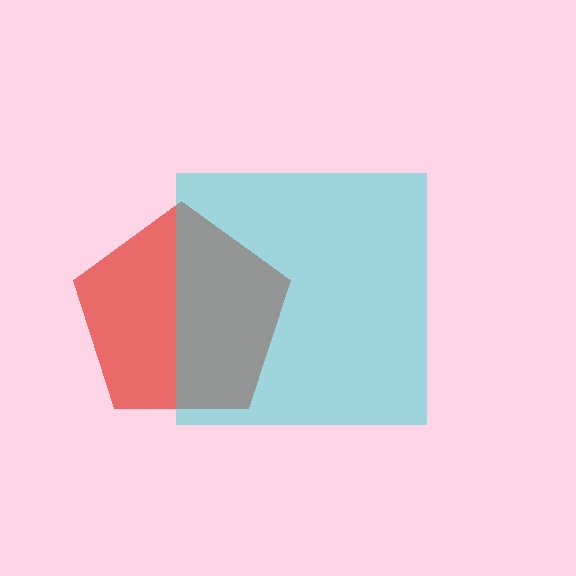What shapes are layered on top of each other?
The layered shapes are: a red pentagon, a cyan square.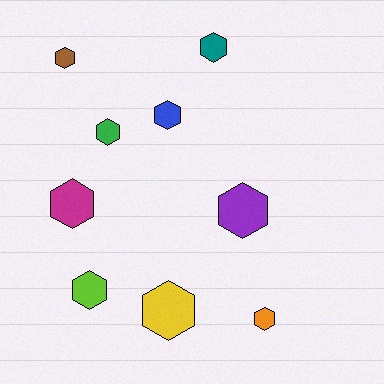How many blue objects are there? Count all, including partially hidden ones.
There is 1 blue object.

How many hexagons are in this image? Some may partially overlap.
There are 9 hexagons.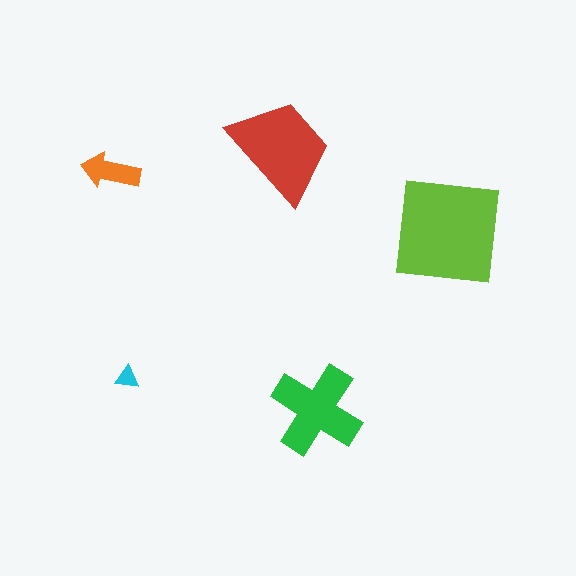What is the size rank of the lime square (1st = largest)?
1st.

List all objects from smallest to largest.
The cyan triangle, the orange arrow, the green cross, the red trapezoid, the lime square.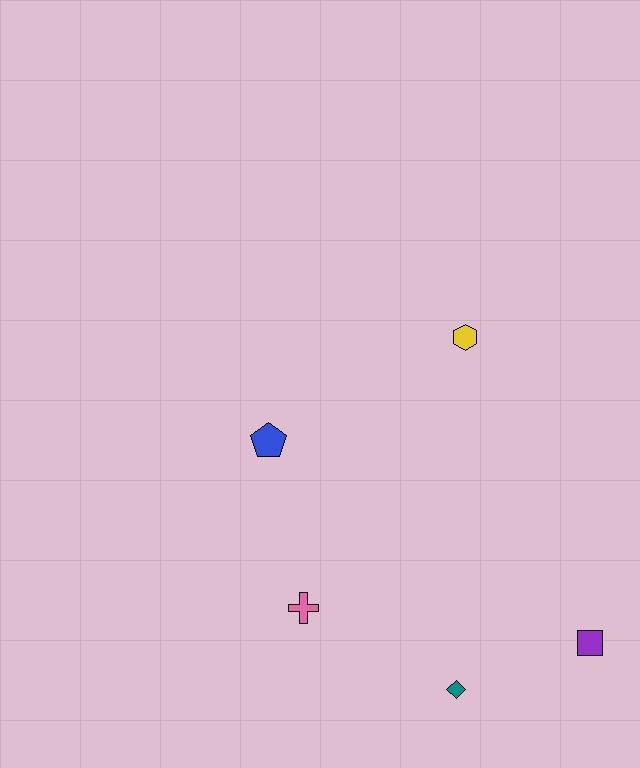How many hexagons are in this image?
There is 1 hexagon.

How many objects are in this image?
There are 5 objects.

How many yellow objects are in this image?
There is 1 yellow object.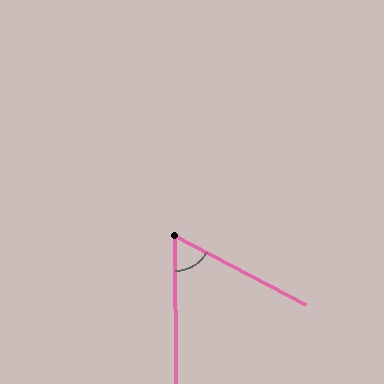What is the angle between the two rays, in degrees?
Approximately 62 degrees.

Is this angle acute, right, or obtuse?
It is acute.